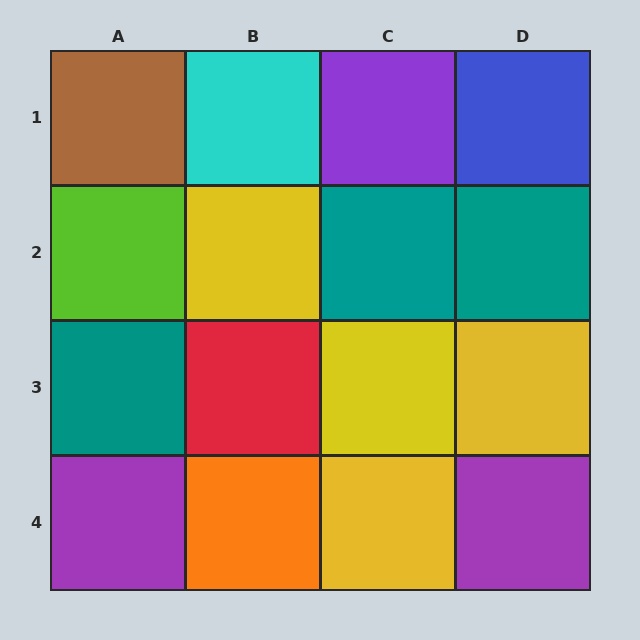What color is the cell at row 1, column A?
Brown.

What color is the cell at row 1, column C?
Purple.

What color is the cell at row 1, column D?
Blue.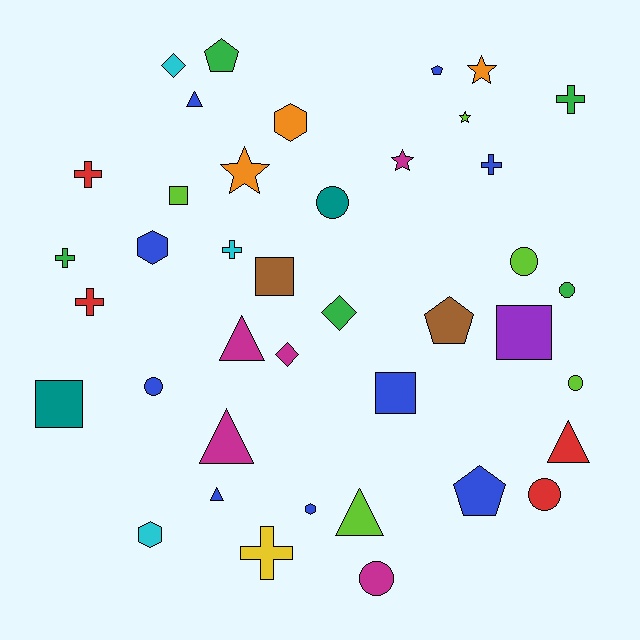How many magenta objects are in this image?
There are 5 magenta objects.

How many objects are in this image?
There are 40 objects.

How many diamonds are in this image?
There are 3 diamonds.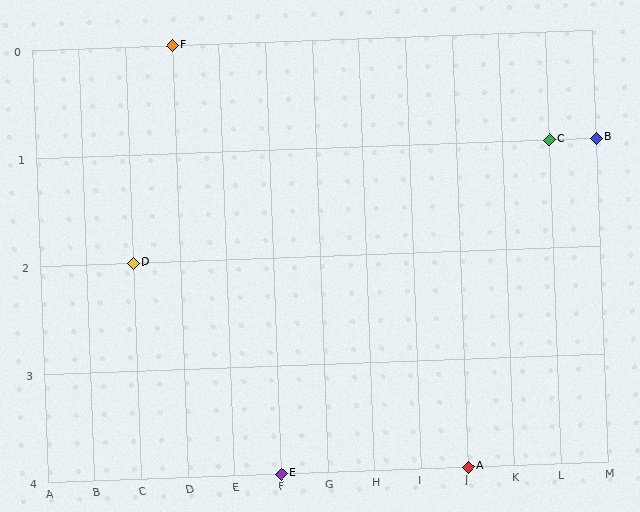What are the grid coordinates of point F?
Point F is at grid coordinates (D, 0).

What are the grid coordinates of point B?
Point B is at grid coordinates (M, 1).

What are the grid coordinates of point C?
Point C is at grid coordinates (L, 1).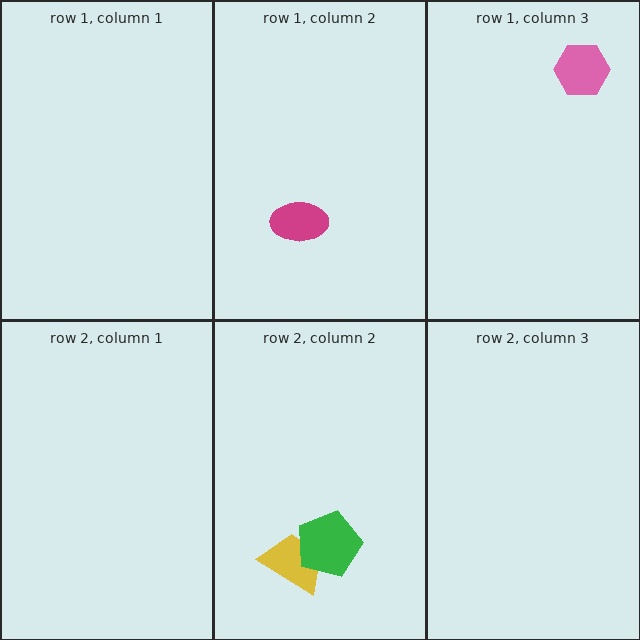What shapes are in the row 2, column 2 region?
The yellow trapezoid, the green pentagon.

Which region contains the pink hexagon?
The row 1, column 3 region.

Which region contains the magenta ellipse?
The row 1, column 2 region.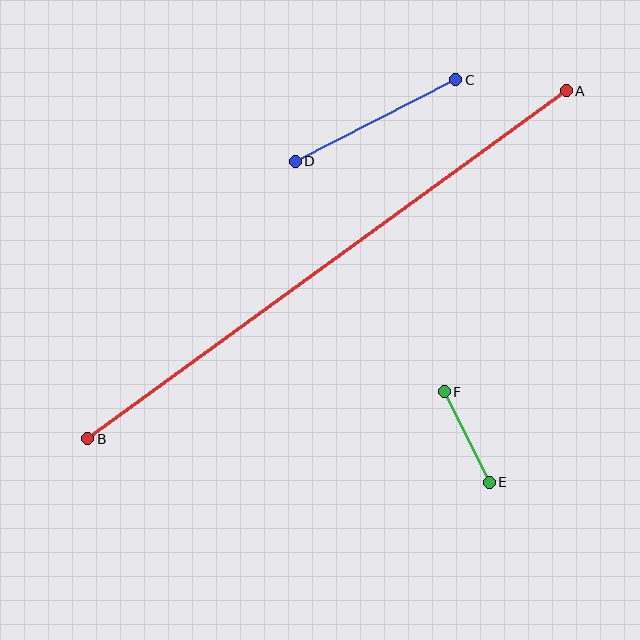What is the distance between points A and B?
The distance is approximately 592 pixels.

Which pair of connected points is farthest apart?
Points A and B are farthest apart.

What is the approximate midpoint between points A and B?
The midpoint is at approximately (327, 265) pixels.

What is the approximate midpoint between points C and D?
The midpoint is at approximately (376, 120) pixels.